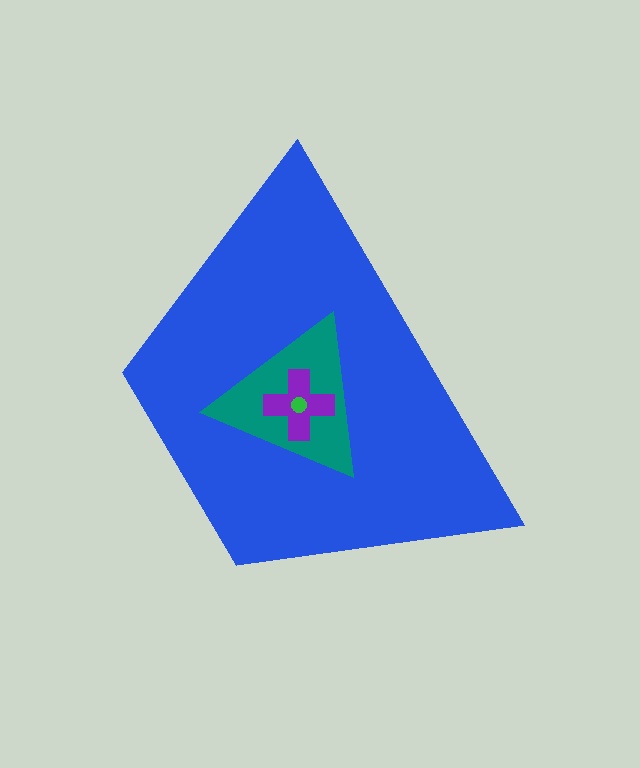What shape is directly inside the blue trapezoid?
The teal triangle.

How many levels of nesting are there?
4.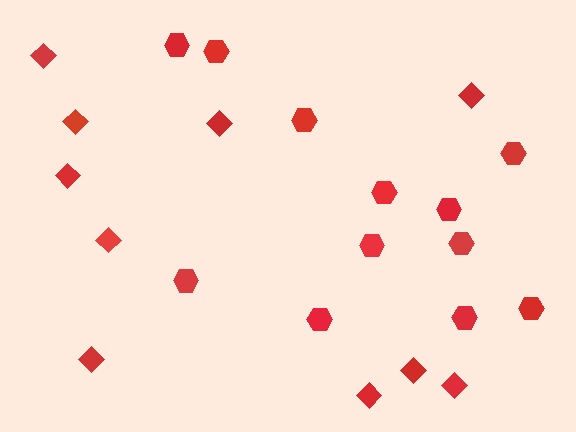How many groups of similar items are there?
There are 2 groups: one group of hexagons (12) and one group of diamonds (10).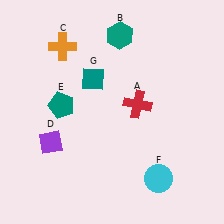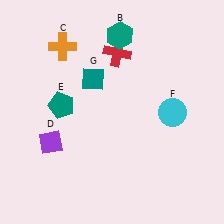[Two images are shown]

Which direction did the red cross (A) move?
The red cross (A) moved up.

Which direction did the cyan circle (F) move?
The cyan circle (F) moved up.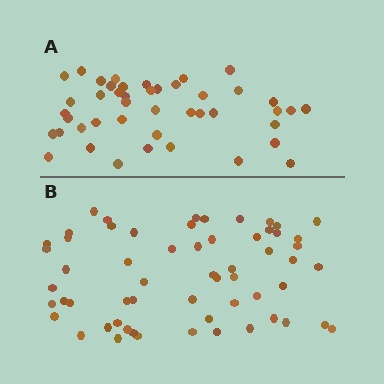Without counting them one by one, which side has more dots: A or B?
Region B (the bottom region) has more dots.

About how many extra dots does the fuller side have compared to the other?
Region B has approximately 15 more dots than region A.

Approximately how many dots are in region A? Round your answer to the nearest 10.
About 40 dots. (The exact count is 44, which rounds to 40.)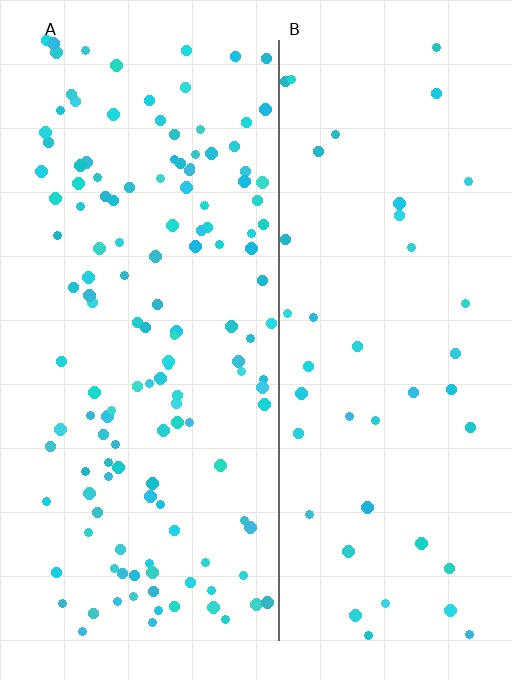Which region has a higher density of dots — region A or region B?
A (the left).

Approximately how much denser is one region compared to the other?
Approximately 3.2× — region A over region B.